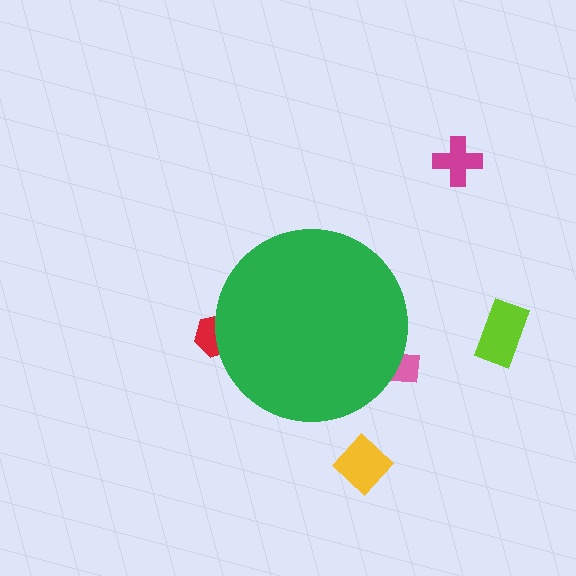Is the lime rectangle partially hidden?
No, the lime rectangle is fully visible.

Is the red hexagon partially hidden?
Yes, the red hexagon is partially hidden behind the green circle.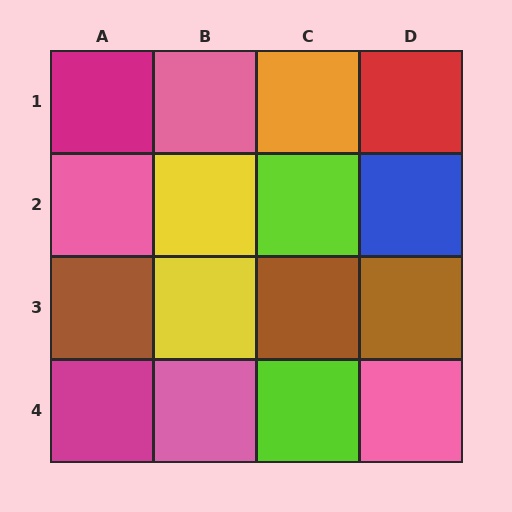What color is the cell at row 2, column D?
Blue.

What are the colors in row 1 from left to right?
Magenta, pink, orange, red.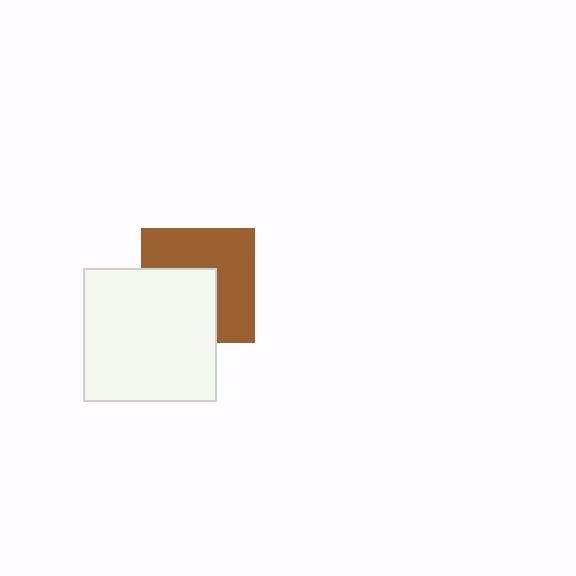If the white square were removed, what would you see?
You would see the complete brown square.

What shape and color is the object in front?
The object in front is a white square.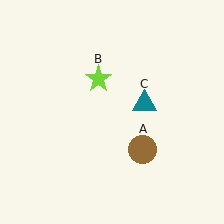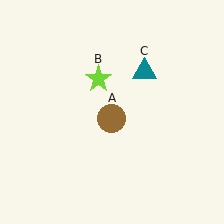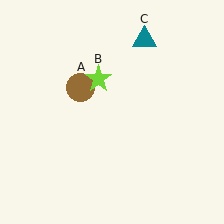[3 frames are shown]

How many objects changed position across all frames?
2 objects changed position: brown circle (object A), teal triangle (object C).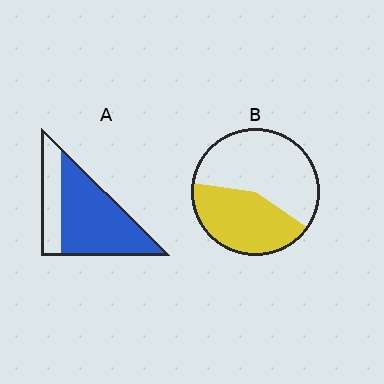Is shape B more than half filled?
No.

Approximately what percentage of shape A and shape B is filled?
A is approximately 70% and B is approximately 45%.